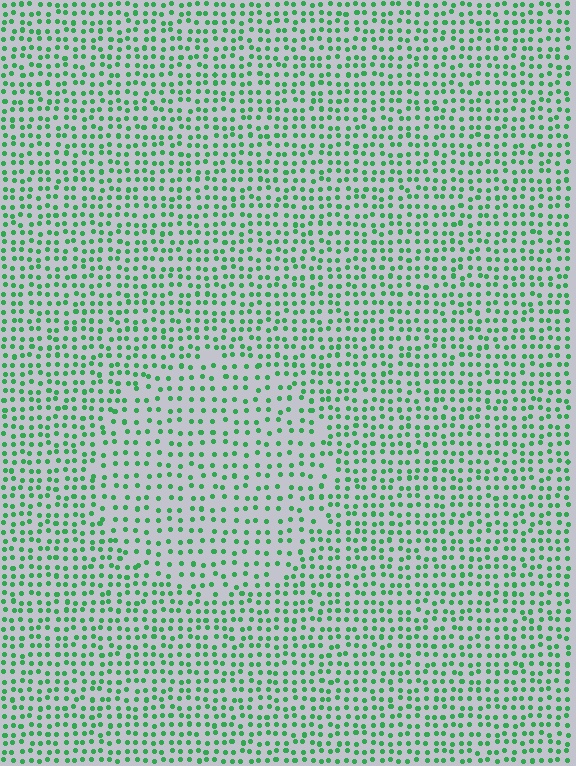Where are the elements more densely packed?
The elements are more densely packed outside the circle boundary.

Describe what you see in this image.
The image contains small green elements arranged at two different densities. A circle-shaped region is visible where the elements are less densely packed than the surrounding area.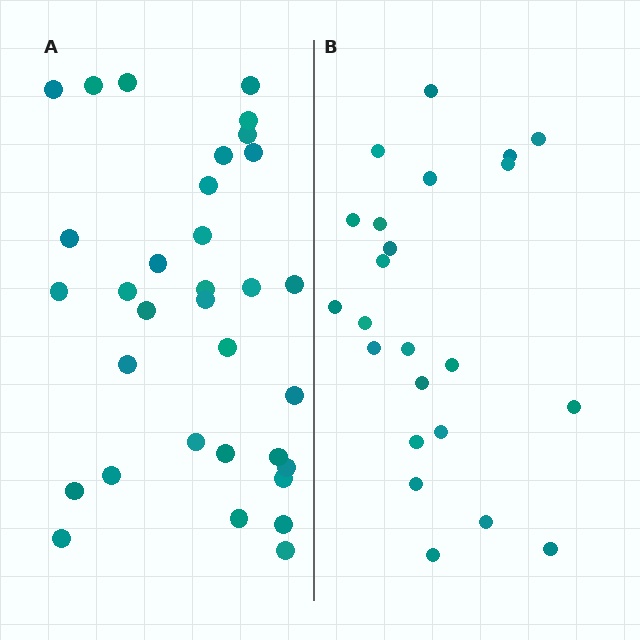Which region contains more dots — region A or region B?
Region A (the left region) has more dots.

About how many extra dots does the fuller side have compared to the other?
Region A has roughly 10 or so more dots than region B.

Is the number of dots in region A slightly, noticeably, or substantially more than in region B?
Region A has noticeably more, but not dramatically so. The ratio is roughly 1.4 to 1.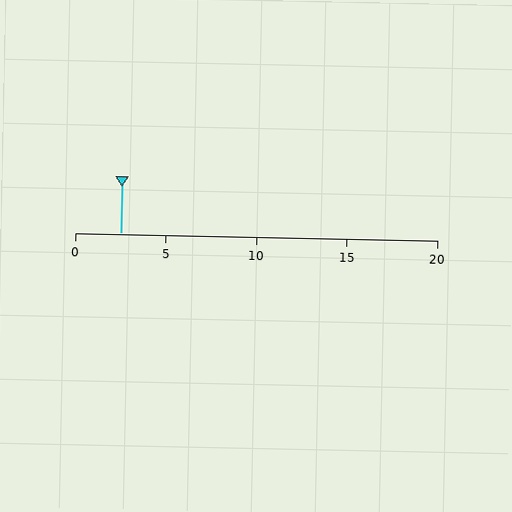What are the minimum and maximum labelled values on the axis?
The axis runs from 0 to 20.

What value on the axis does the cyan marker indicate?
The marker indicates approximately 2.5.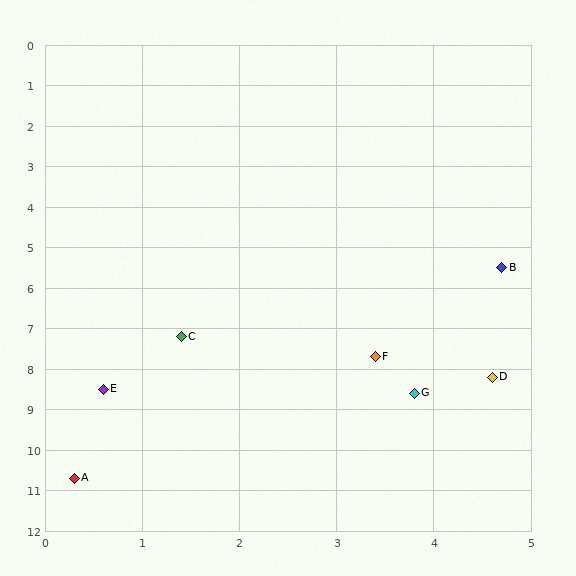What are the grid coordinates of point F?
Point F is at approximately (3.4, 7.7).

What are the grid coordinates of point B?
Point B is at approximately (4.7, 5.5).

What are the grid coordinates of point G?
Point G is at approximately (3.8, 8.6).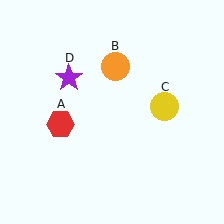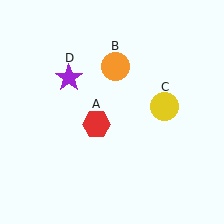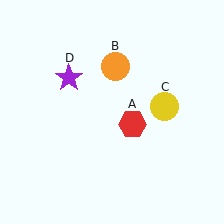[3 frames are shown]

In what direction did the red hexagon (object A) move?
The red hexagon (object A) moved right.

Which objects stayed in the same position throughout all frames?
Orange circle (object B) and yellow circle (object C) and purple star (object D) remained stationary.